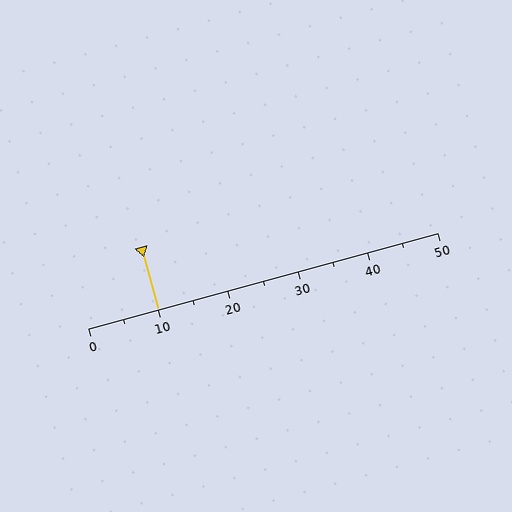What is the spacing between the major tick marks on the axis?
The major ticks are spaced 10 apart.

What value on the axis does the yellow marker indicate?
The marker indicates approximately 10.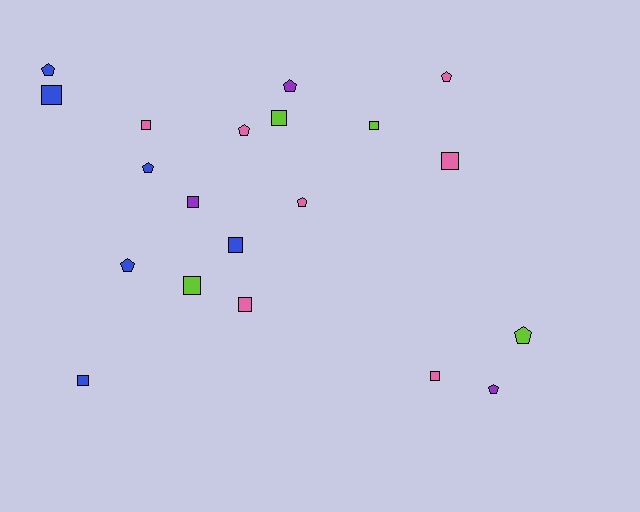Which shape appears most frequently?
Square, with 11 objects.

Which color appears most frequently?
Pink, with 7 objects.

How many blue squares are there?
There are 3 blue squares.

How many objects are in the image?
There are 20 objects.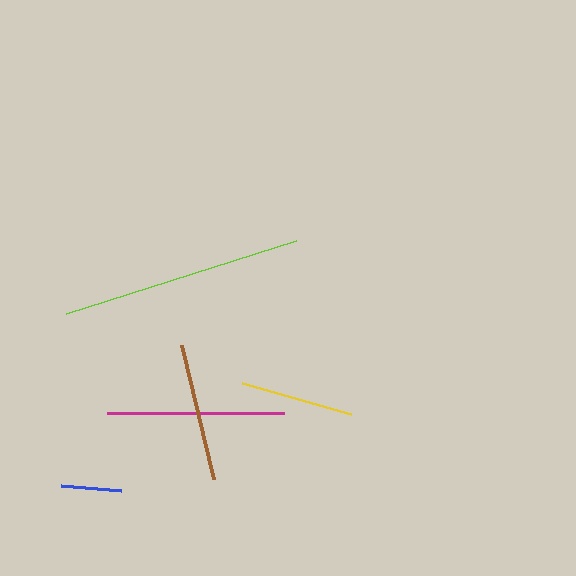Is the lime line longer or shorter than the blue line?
The lime line is longer than the blue line.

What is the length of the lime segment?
The lime segment is approximately 241 pixels long.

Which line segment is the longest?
The lime line is the longest at approximately 241 pixels.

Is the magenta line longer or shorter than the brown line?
The magenta line is longer than the brown line.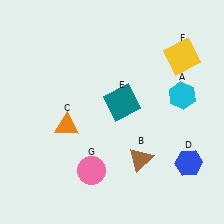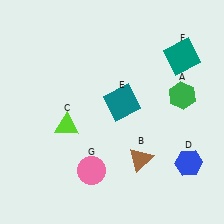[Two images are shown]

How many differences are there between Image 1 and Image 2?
There are 3 differences between the two images.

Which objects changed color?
A changed from cyan to green. C changed from orange to lime. F changed from yellow to teal.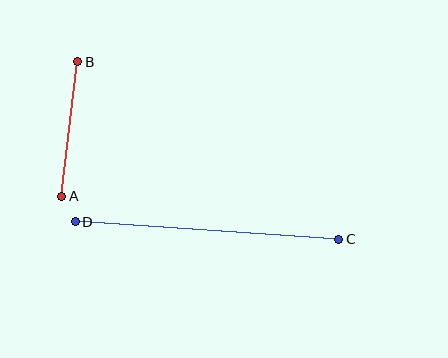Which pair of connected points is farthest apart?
Points C and D are farthest apart.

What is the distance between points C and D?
The distance is approximately 264 pixels.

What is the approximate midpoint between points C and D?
The midpoint is at approximately (207, 230) pixels.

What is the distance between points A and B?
The distance is approximately 135 pixels.